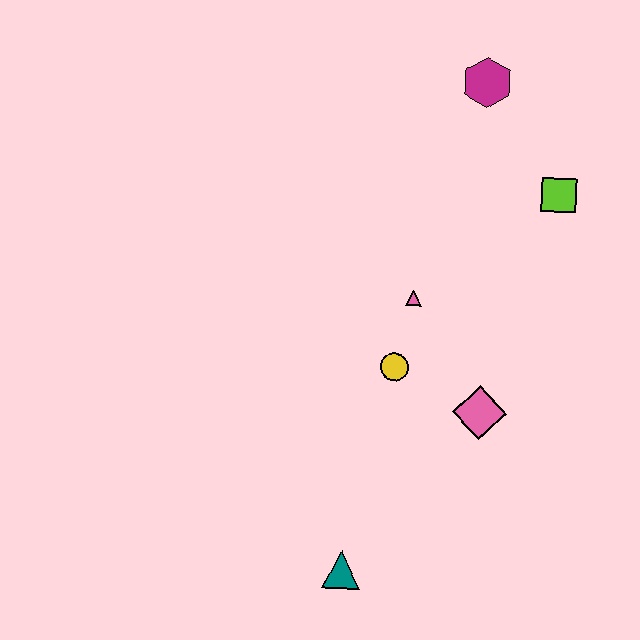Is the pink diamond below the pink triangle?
Yes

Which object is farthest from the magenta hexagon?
The teal triangle is farthest from the magenta hexagon.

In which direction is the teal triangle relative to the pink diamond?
The teal triangle is below the pink diamond.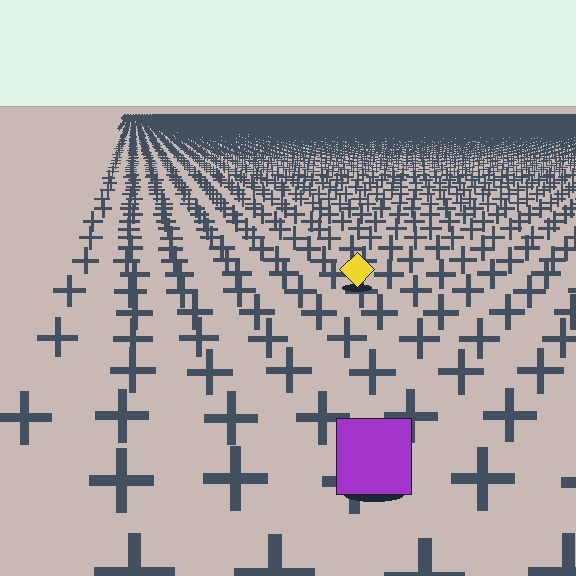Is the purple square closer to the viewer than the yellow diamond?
Yes. The purple square is closer — you can tell from the texture gradient: the ground texture is coarser near it.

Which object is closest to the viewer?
The purple square is closest. The texture marks near it are larger and more spread out.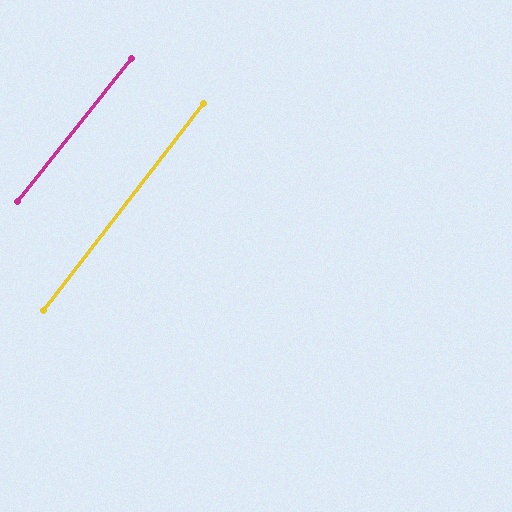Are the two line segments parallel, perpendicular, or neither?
Parallel — their directions differ by only 1.1°.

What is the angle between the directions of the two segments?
Approximately 1 degree.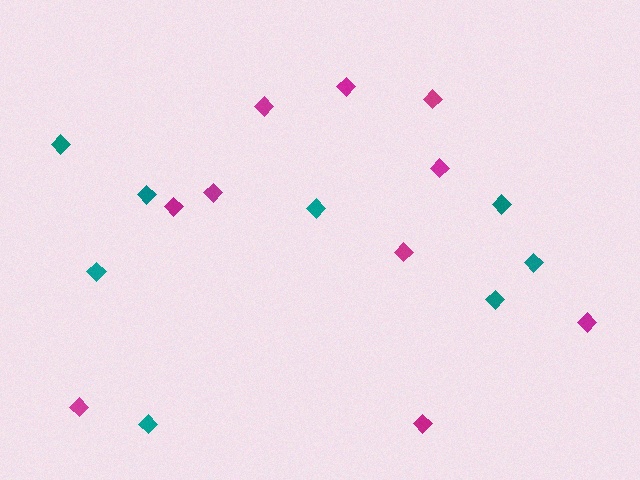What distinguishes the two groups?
There are 2 groups: one group of magenta diamonds (10) and one group of teal diamonds (8).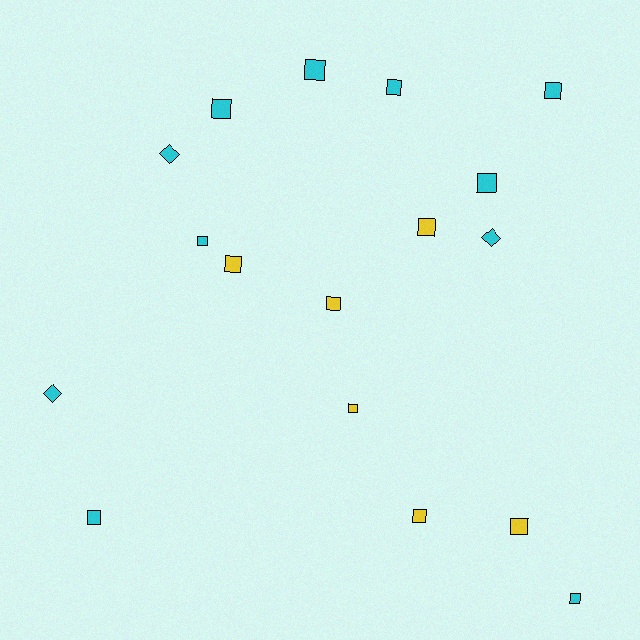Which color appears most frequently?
Cyan, with 11 objects.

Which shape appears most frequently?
Square, with 14 objects.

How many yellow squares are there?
There are 6 yellow squares.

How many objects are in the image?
There are 17 objects.